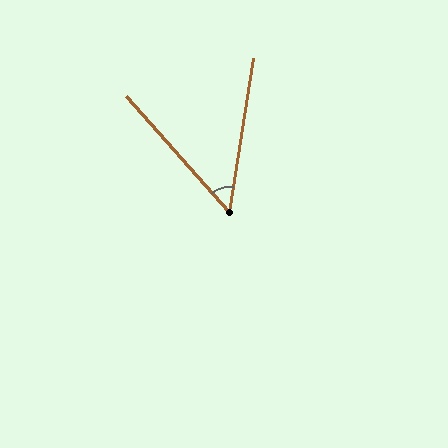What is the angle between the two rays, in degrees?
Approximately 50 degrees.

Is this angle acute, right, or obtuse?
It is acute.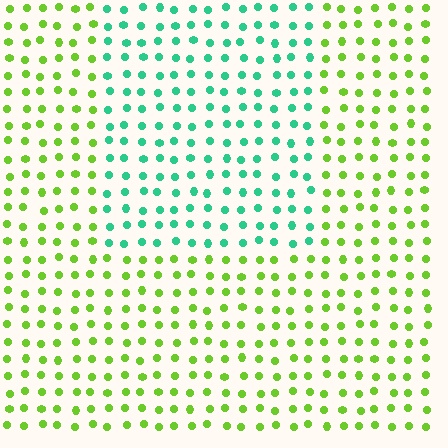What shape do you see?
I see a rectangle.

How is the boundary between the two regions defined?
The boundary is defined purely by a slight shift in hue (about 60 degrees). Spacing, size, and orientation are identical on both sides.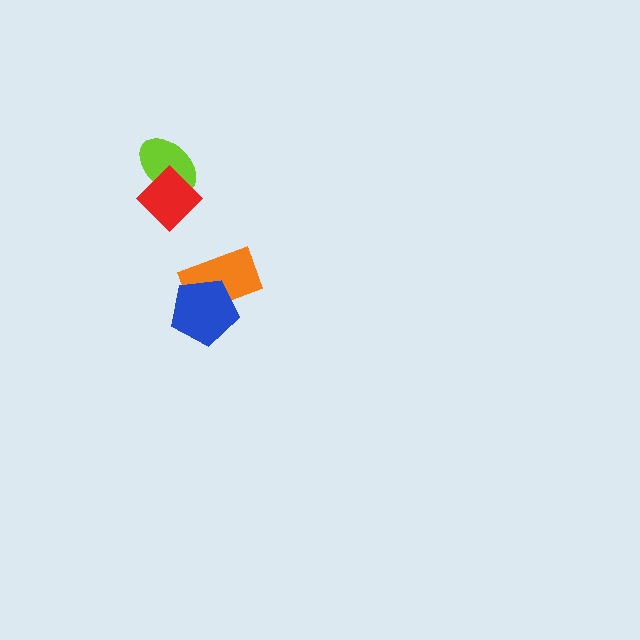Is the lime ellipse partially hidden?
Yes, it is partially covered by another shape.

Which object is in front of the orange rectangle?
The blue pentagon is in front of the orange rectangle.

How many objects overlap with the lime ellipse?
1 object overlaps with the lime ellipse.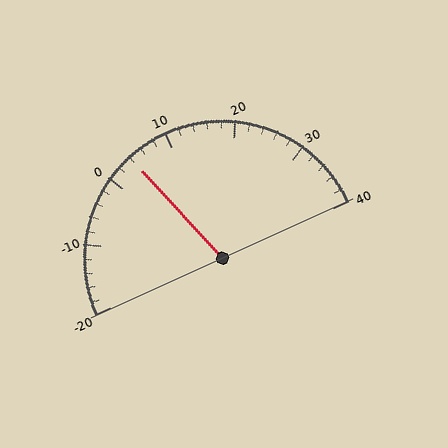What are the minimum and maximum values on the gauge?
The gauge ranges from -20 to 40.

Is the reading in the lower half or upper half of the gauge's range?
The reading is in the lower half of the range (-20 to 40).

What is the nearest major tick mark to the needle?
The nearest major tick mark is 0.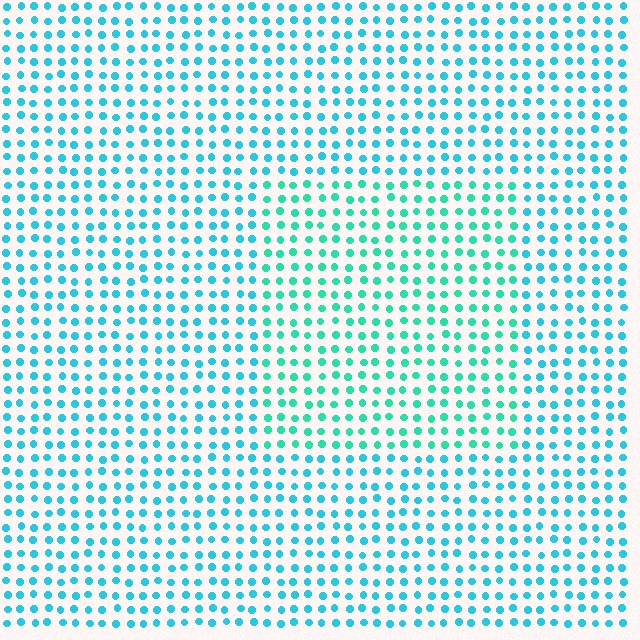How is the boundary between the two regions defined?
The boundary is defined purely by a slight shift in hue (about 26 degrees). Spacing, size, and orientation are identical on both sides.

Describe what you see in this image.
The image is filled with small cyan elements in a uniform arrangement. A rectangle-shaped region is visible where the elements are tinted to a slightly different hue, forming a subtle color boundary.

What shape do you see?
I see a rectangle.